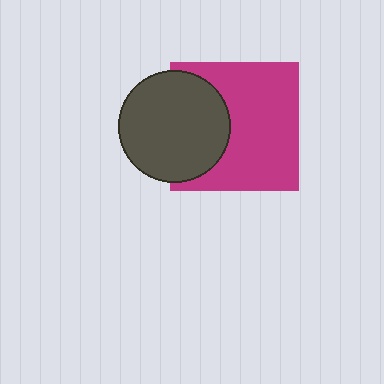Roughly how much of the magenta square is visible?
Most of it is visible (roughly 67%).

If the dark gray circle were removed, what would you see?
You would see the complete magenta square.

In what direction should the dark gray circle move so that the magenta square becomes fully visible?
The dark gray circle should move left. That is the shortest direction to clear the overlap and leave the magenta square fully visible.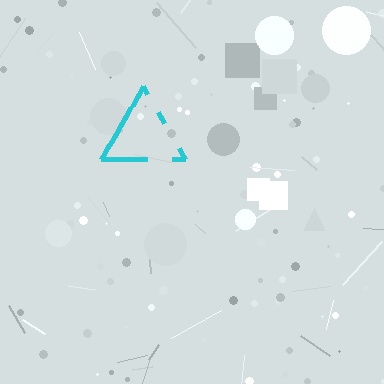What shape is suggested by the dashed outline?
The dashed outline suggests a triangle.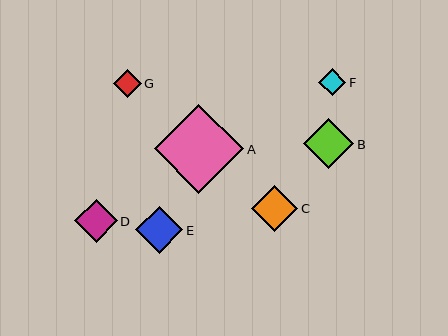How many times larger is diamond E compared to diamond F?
Diamond E is approximately 1.7 times the size of diamond F.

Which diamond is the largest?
Diamond A is the largest with a size of approximately 89 pixels.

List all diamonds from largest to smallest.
From largest to smallest: A, B, E, C, D, G, F.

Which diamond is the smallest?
Diamond F is the smallest with a size of approximately 27 pixels.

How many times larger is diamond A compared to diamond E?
Diamond A is approximately 1.9 times the size of diamond E.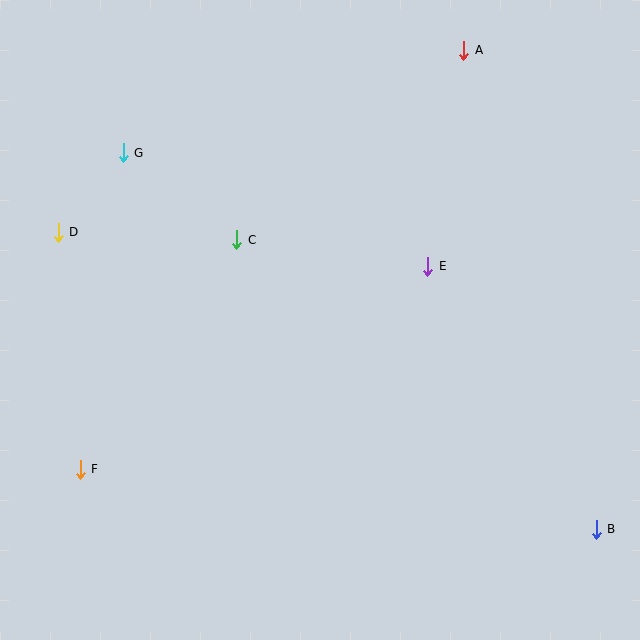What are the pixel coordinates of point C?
Point C is at (237, 240).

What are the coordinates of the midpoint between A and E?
The midpoint between A and E is at (446, 158).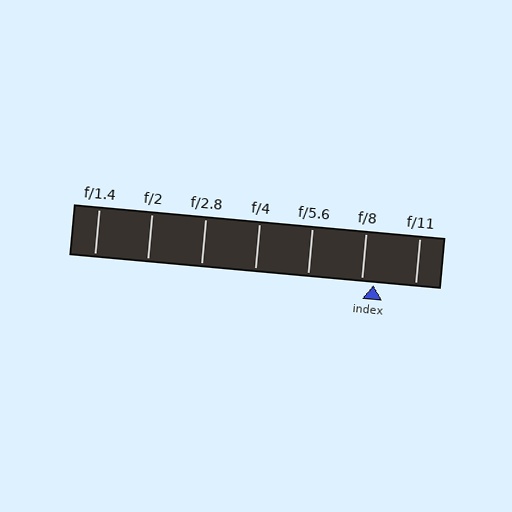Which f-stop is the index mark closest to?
The index mark is closest to f/8.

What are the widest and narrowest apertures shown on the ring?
The widest aperture shown is f/1.4 and the narrowest is f/11.